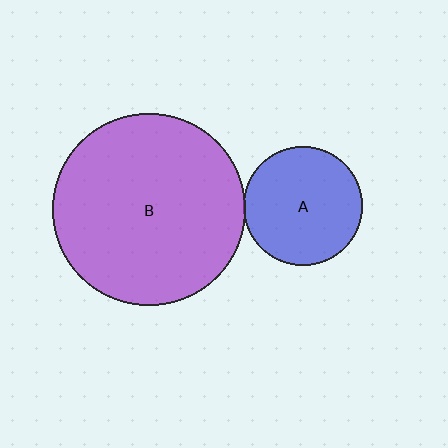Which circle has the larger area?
Circle B (purple).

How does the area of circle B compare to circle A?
Approximately 2.6 times.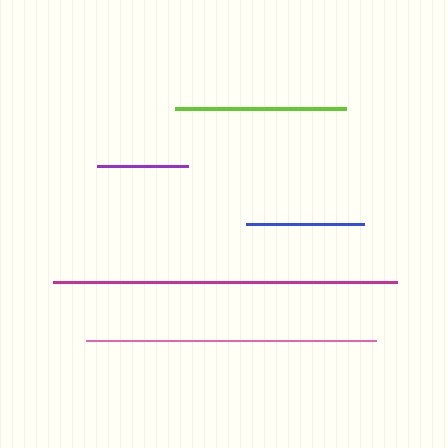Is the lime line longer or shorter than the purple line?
The lime line is longer than the purple line.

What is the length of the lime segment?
The lime segment is approximately 171 pixels long.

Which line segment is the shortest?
The purple line is the shortest at approximately 91 pixels.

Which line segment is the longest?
The magenta line is the longest at approximately 343 pixels.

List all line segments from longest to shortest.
From longest to shortest: magenta, pink, lime, blue, purple.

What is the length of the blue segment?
The blue segment is approximately 118 pixels long.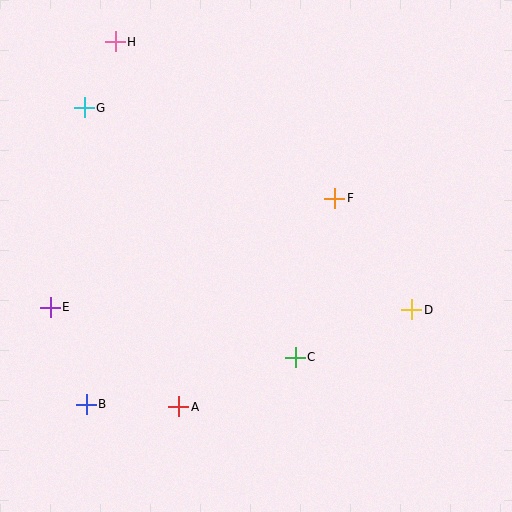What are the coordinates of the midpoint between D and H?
The midpoint between D and H is at (264, 176).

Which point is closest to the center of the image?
Point F at (335, 198) is closest to the center.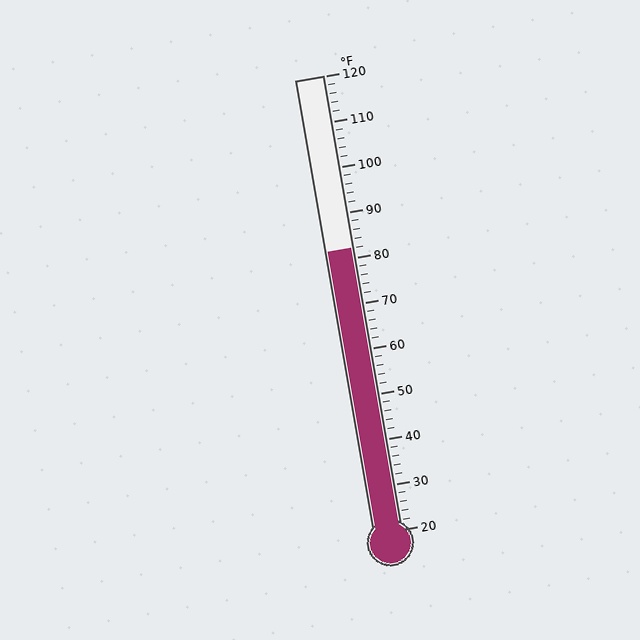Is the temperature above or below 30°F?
The temperature is above 30°F.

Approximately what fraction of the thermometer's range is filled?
The thermometer is filled to approximately 60% of its range.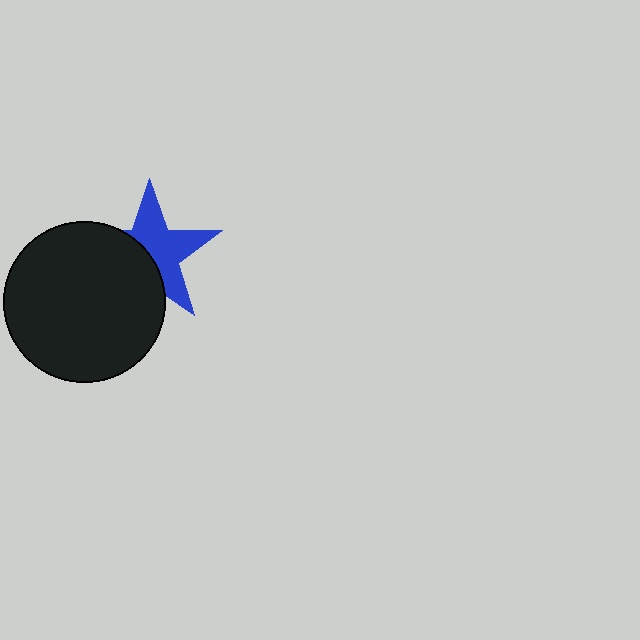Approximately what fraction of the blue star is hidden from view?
Roughly 44% of the blue star is hidden behind the black circle.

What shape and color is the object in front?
The object in front is a black circle.